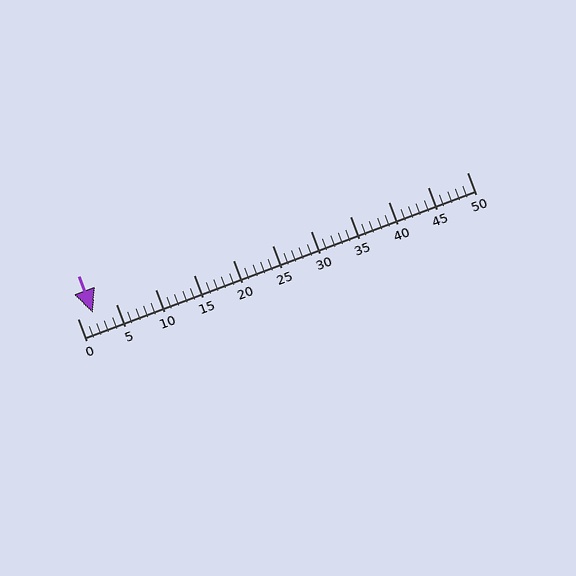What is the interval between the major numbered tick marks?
The major tick marks are spaced 5 units apart.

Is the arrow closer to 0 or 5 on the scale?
The arrow is closer to 0.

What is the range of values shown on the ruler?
The ruler shows values from 0 to 50.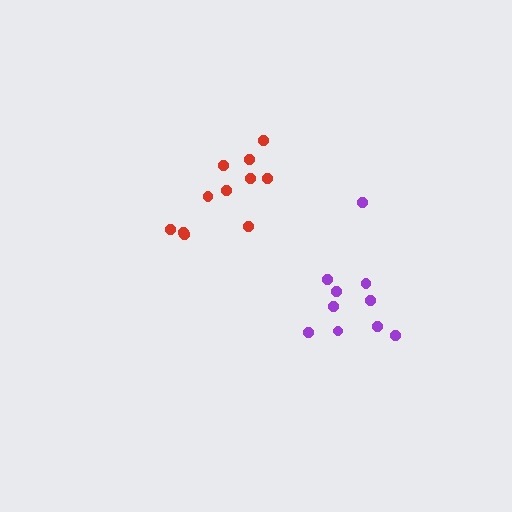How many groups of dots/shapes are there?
There are 2 groups.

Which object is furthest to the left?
The red cluster is leftmost.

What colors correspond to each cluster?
The clusters are colored: purple, red.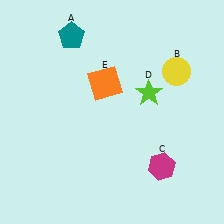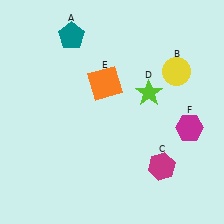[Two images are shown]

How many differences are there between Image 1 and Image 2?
There is 1 difference between the two images.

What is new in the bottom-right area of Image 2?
A magenta hexagon (F) was added in the bottom-right area of Image 2.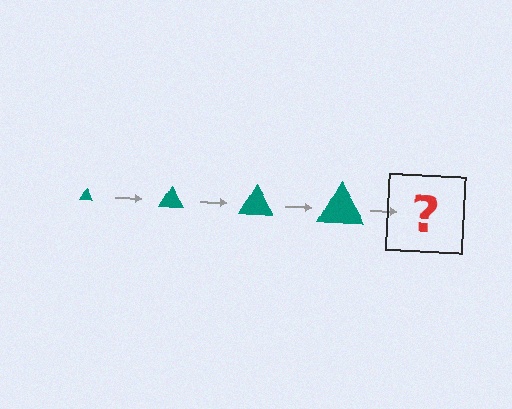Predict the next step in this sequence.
The next step is a teal triangle, larger than the previous one.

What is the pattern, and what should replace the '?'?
The pattern is that the triangle gets progressively larger each step. The '?' should be a teal triangle, larger than the previous one.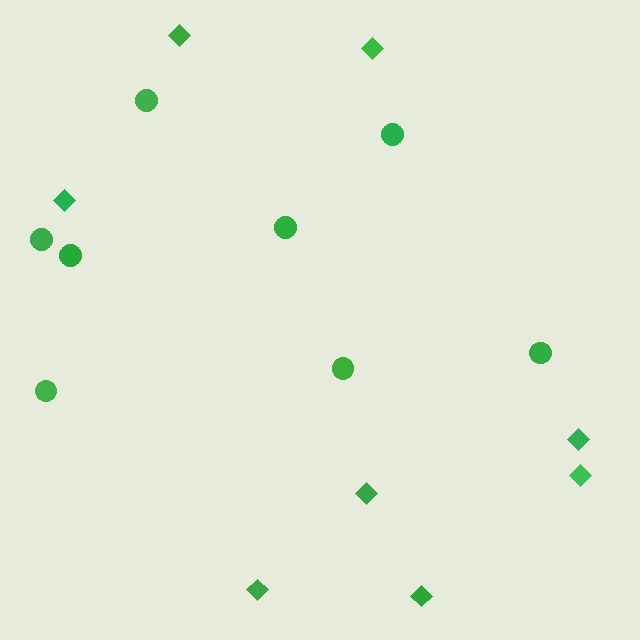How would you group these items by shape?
There are 2 groups: one group of diamonds (8) and one group of circles (8).